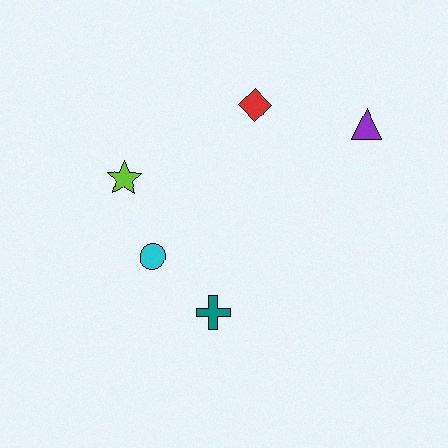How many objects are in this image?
There are 5 objects.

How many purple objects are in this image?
There is 1 purple object.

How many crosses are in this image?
There is 1 cross.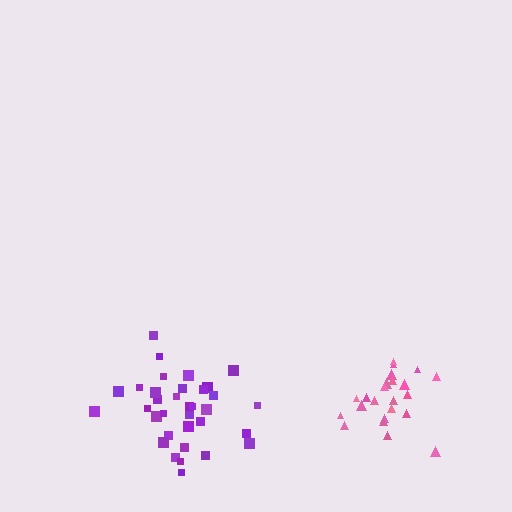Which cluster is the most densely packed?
Purple.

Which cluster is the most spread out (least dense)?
Pink.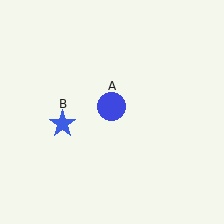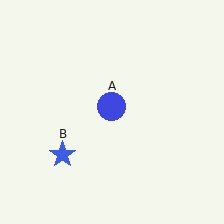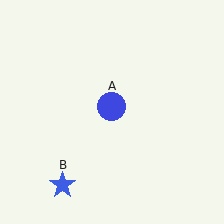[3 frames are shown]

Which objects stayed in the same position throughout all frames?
Blue circle (object A) remained stationary.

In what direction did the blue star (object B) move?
The blue star (object B) moved down.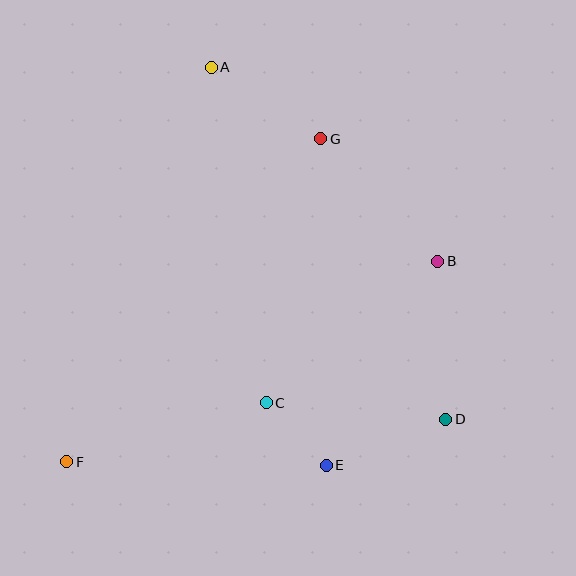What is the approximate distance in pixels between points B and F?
The distance between B and F is approximately 422 pixels.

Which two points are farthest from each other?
Points A and D are farthest from each other.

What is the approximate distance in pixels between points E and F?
The distance between E and F is approximately 260 pixels.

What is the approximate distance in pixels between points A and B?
The distance between A and B is approximately 299 pixels.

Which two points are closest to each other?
Points C and E are closest to each other.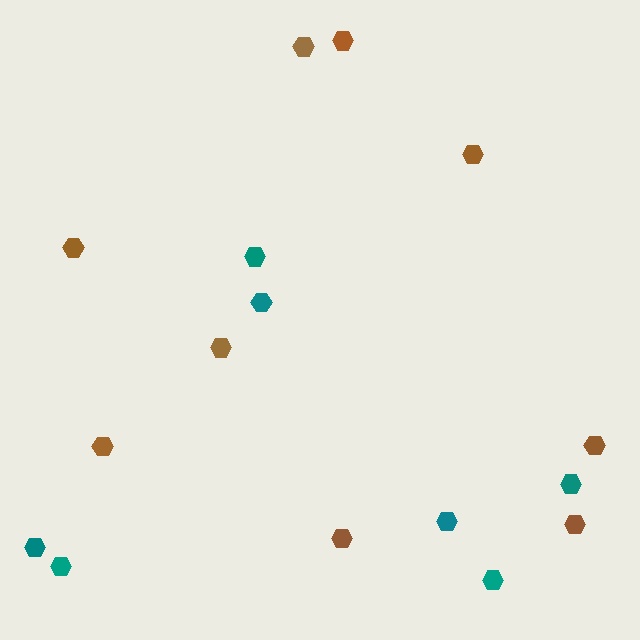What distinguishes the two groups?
There are 2 groups: one group of teal hexagons (7) and one group of brown hexagons (9).